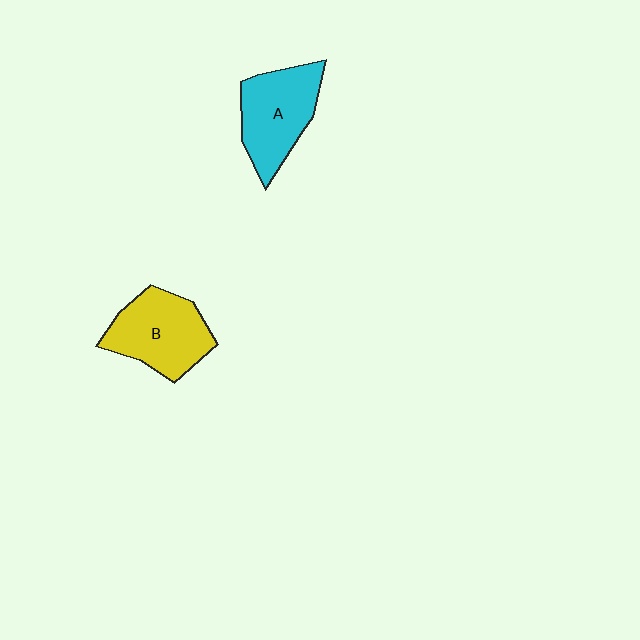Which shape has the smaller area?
Shape A (cyan).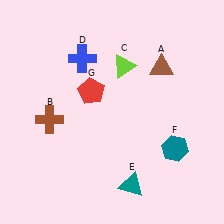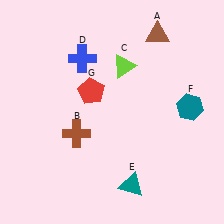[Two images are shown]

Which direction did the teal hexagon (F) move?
The teal hexagon (F) moved up.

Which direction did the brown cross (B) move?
The brown cross (B) moved right.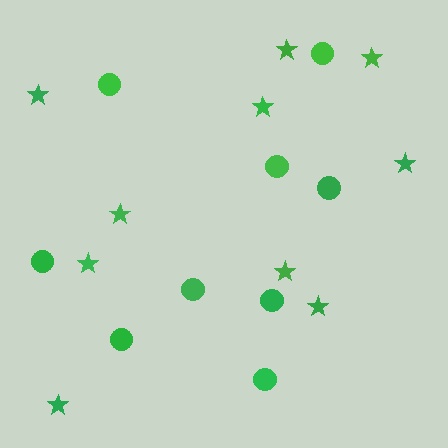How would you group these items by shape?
There are 2 groups: one group of stars (10) and one group of circles (9).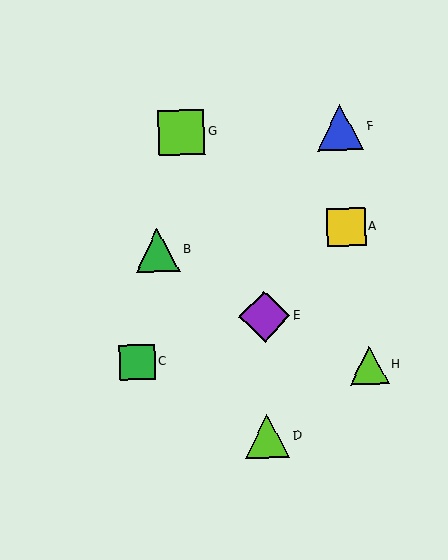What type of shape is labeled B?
Shape B is a green triangle.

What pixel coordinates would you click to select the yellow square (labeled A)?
Click at (346, 227) to select the yellow square A.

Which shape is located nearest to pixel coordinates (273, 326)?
The purple diamond (labeled E) at (265, 316) is nearest to that location.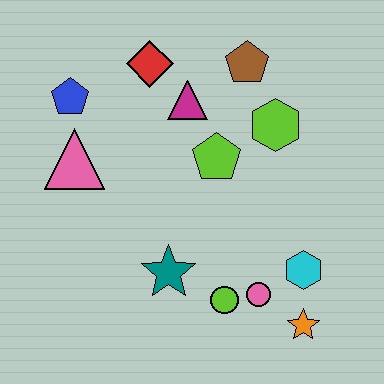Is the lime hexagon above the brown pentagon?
No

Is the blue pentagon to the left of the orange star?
Yes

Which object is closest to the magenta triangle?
The red diamond is closest to the magenta triangle.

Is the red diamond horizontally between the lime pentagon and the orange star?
No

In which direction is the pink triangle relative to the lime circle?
The pink triangle is to the left of the lime circle.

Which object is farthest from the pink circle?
The blue pentagon is farthest from the pink circle.